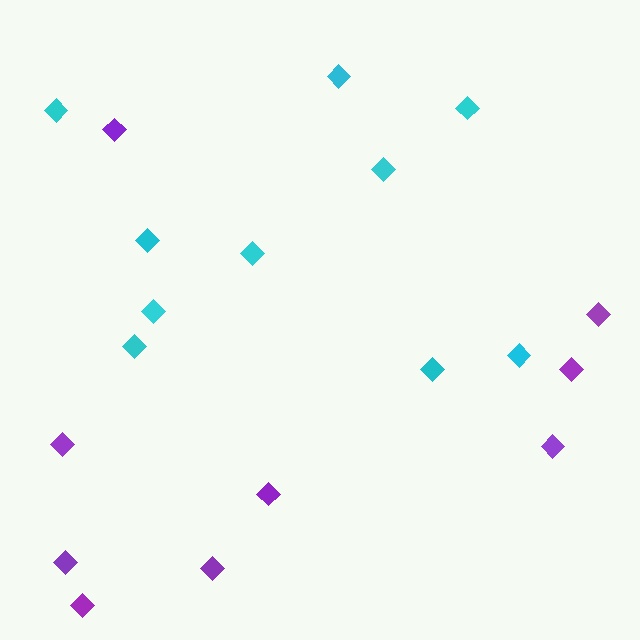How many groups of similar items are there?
There are 2 groups: one group of cyan diamonds (10) and one group of purple diamonds (9).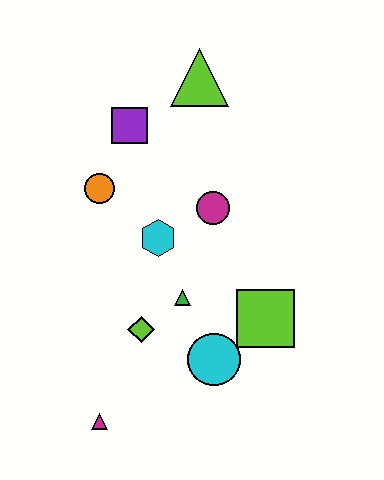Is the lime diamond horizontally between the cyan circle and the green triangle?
No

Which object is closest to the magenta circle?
The cyan hexagon is closest to the magenta circle.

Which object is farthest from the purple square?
The magenta triangle is farthest from the purple square.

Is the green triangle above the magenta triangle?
Yes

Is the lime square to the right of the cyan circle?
Yes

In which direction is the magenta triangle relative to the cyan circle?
The magenta triangle is to the left of the cyan circle.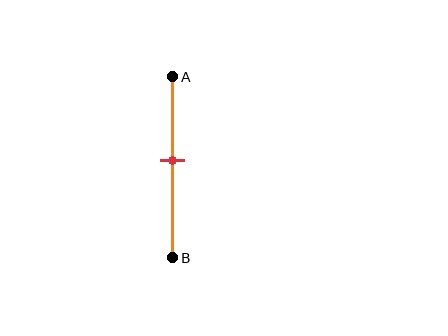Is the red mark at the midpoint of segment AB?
No, the mark is at about 45% from A, not at the 50% midpoint.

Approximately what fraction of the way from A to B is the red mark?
The red mark is approximately 45% of the way from A to B.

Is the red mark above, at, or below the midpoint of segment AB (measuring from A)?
The red mark is above the midpoint of segment AB.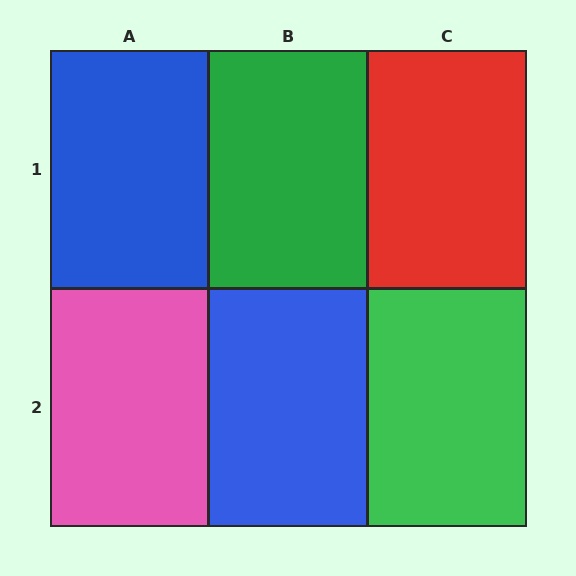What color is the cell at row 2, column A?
Pink.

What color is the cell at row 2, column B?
Blue.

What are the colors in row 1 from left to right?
Blue, green, red.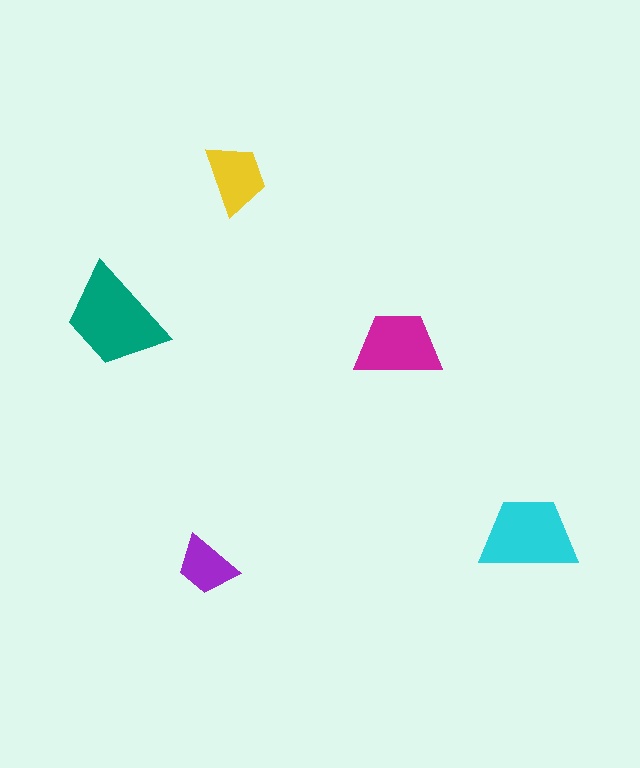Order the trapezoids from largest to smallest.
the teal one, the cyan one, the magenta one, the yellow one, the purple one.